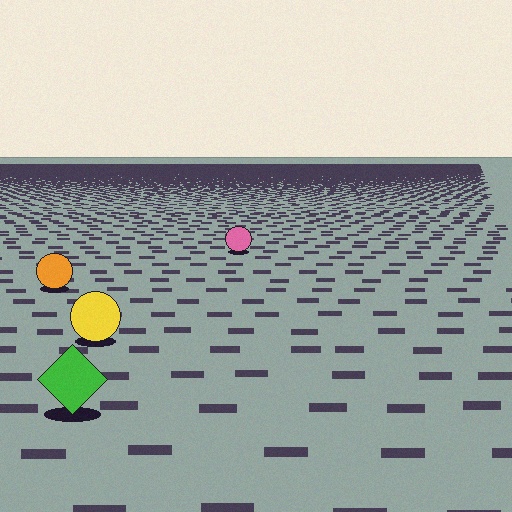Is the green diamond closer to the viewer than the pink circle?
Yes. The green diamond is closer — you can tell from the texture gradient: the ground texture is coarser near it.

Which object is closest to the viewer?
The green diamond is closest. The texture marks near it are larger and more spread out.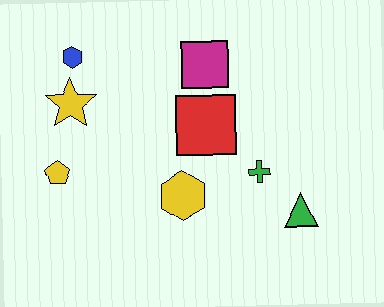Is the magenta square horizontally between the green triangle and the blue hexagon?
Yes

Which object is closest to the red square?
The magenta square is closest to the red square.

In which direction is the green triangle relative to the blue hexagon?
The green triangle is to the right of the blue hexagon.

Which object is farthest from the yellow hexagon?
The blue hexagon is farthest from the yellow hexagon.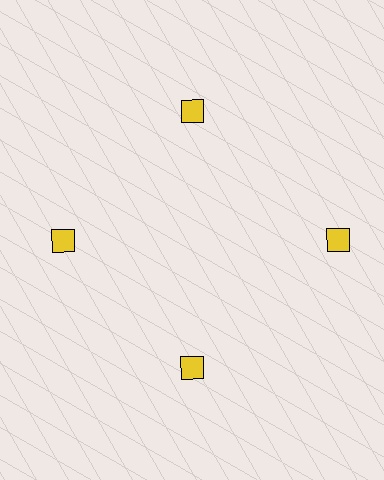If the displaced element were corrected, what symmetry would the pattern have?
It would have 4-fold rotational symmetry — the pattern would map onto itself every 90 degrees.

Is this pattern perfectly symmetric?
No. The 4 yellow diamonds are arranged in a ring, but one element near the 3 o'clock position is pushed outward from the center, breaking the 4-fold rotational symmetry.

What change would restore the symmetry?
The symmetry would be restored by moving it inward, back onto the ring so that all 4 diamonds sit at equal angles and equal distance from the center.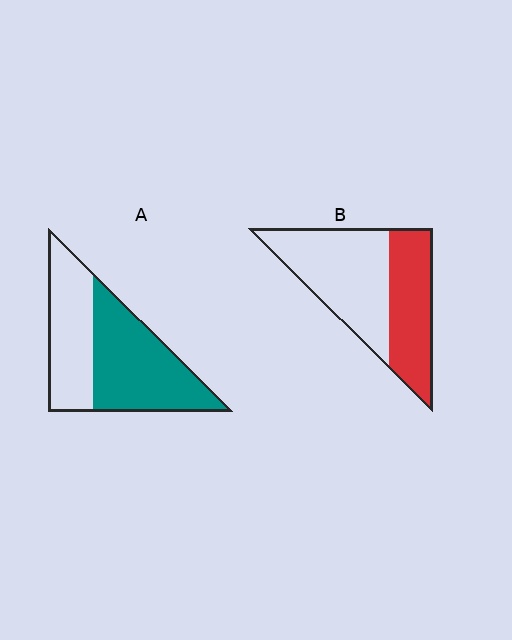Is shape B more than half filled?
No.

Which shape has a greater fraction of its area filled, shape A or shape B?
Shape A.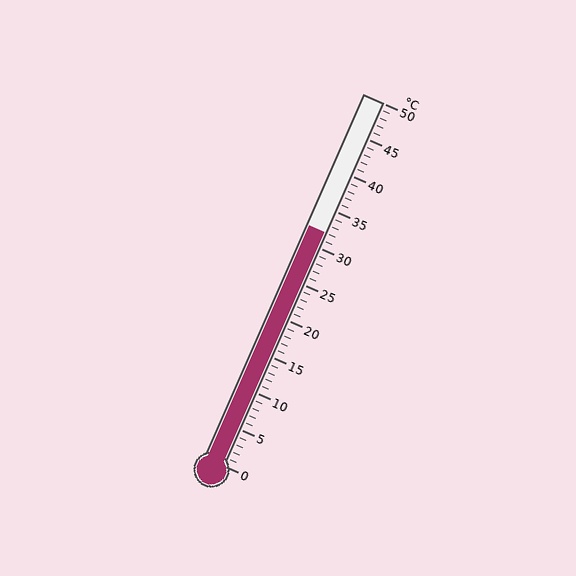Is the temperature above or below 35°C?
The temperature is below 35°C.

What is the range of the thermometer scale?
The thermometer scale ranges from 0°C to 50°C.